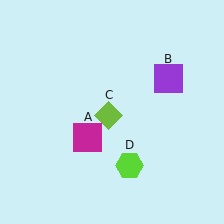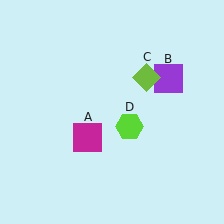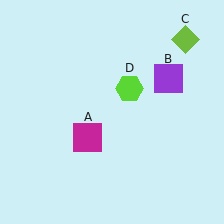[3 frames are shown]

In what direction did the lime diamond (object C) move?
The lime diamond (object C) moved up and to the right.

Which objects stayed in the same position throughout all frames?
Magenta square (object A) and purple square (object B) remained stationary.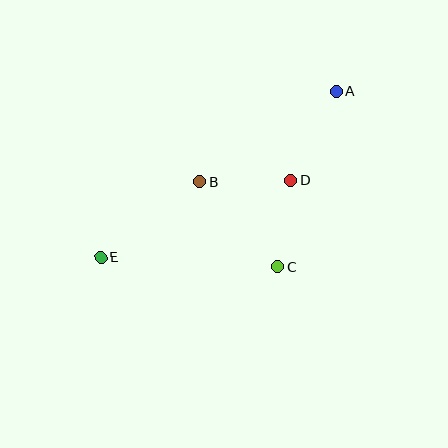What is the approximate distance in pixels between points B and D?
The distance between B and D is approximately 91 pixels.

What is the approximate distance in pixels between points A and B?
The distance between A and B is approximately 163 pixels.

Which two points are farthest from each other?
Points A and E are farthest from each other.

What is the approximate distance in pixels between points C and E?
The distance between C and E is approximately 177 pixels.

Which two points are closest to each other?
Points C and D are closest to each other.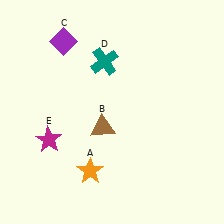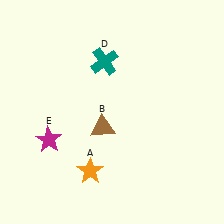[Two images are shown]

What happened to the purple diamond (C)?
The purple diamond (C) was removed in Image 2. It was in the top-left area of Image 1.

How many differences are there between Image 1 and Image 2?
There is 1 difference between the two images.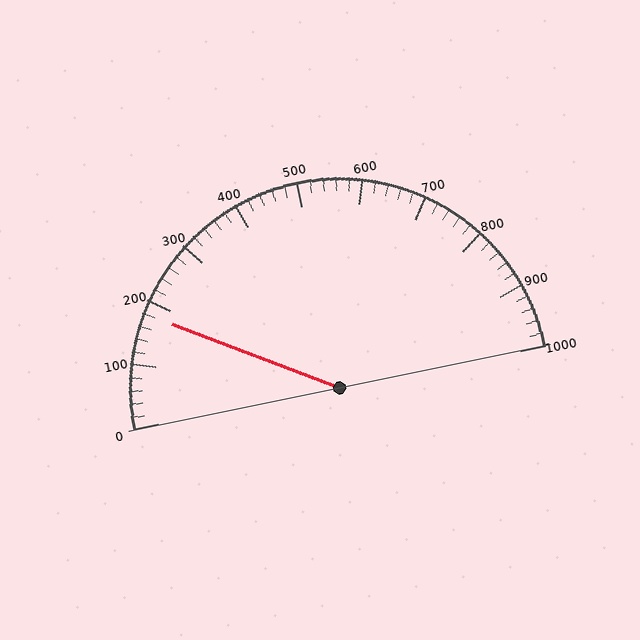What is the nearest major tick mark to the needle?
The nearest major tick mark is 200.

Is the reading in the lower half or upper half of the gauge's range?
The reading is in the lower half of the range (0 to 1000).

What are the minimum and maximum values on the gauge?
The gauge ranges from 0 to 1000.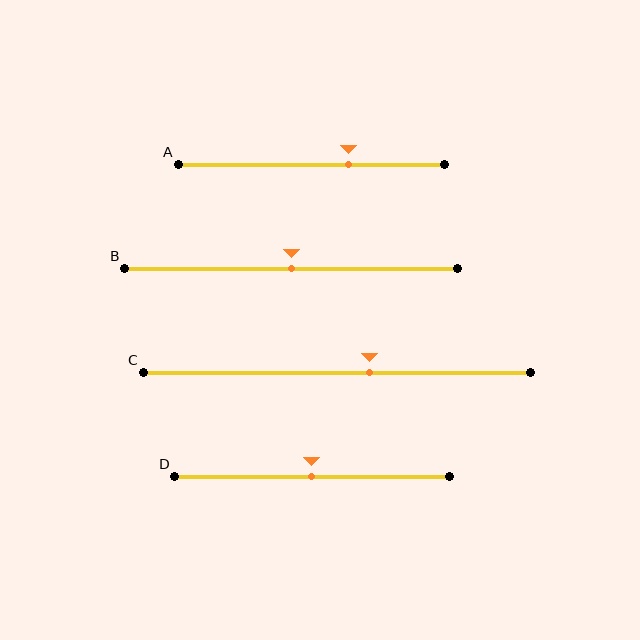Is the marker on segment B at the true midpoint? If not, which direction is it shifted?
Yes, the marker on segment B is at the true midpoint.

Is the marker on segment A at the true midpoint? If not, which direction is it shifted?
No, the marker on segment A is shifted to the right by about 14% of the segment length.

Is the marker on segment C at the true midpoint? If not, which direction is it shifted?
No, the marker on segment C is shifted to the right by about 8% of the segment length.